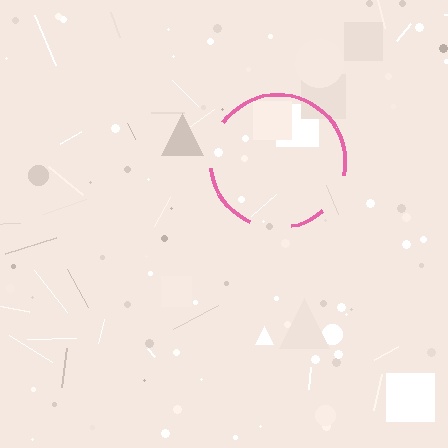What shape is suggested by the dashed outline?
The dashed outline suggests a circle.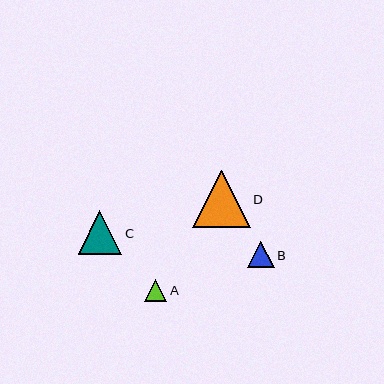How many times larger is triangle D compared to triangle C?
Triangle D is approximately 1.3 times the size of triangle C.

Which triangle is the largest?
Triangle D is the largest with a size of approximately 58 pixels.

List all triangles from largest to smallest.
From largest to smallest: D, C, B, A.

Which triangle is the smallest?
Triangle A is the smallest with a size of approximately 22 pixels.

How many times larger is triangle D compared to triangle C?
Triangle D is approximately 1.3 times the size of triangle C.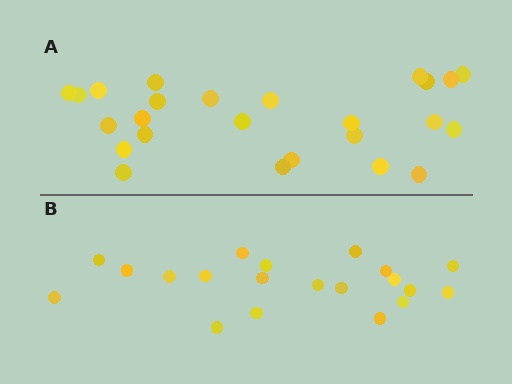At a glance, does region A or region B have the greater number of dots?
Region A (the top region) has more dots.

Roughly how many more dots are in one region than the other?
Region A has about 5 more dots than region B.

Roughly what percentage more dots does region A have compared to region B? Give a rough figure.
About 25% more.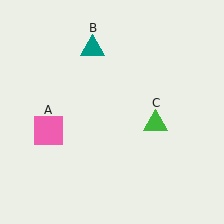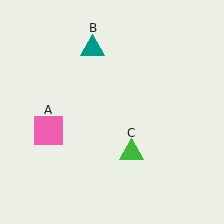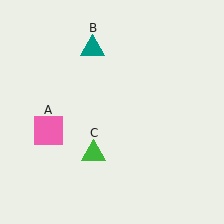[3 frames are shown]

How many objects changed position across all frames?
1 object changed position: green triangle (object C).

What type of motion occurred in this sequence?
The green triangle (object C) rotated clockwise around the center of the scene.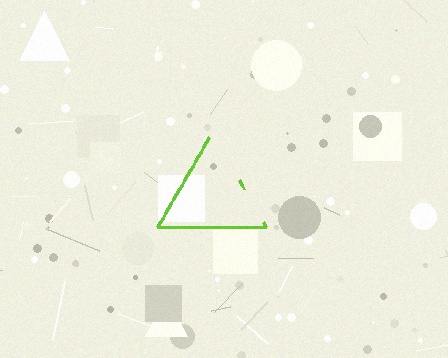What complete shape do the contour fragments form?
The contour fragments form a triangle.